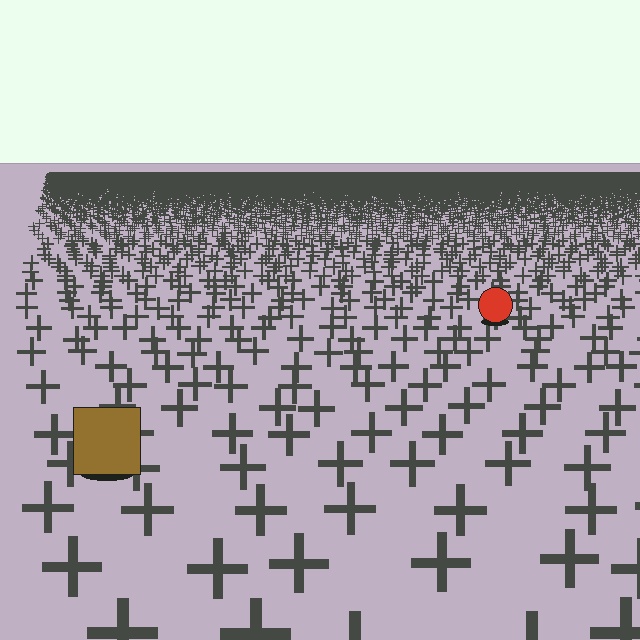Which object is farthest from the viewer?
The red circle is farthest from the viewer. It appears smaller and the ground texture around it is denser.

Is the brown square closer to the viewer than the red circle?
Yes. The brown square is closer — you can tell from the texture gradient: the ground texture is coarser near it.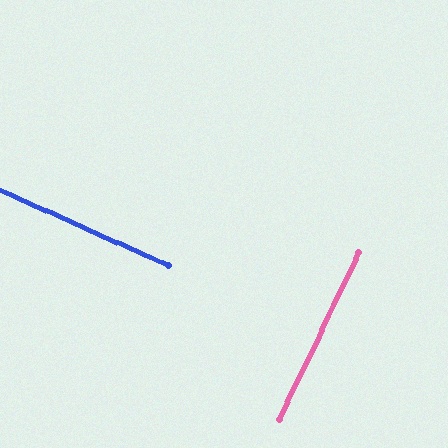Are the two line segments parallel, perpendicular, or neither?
Perpendicular — they meet at approximately 89°.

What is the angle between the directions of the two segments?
Approximately 89 degrees.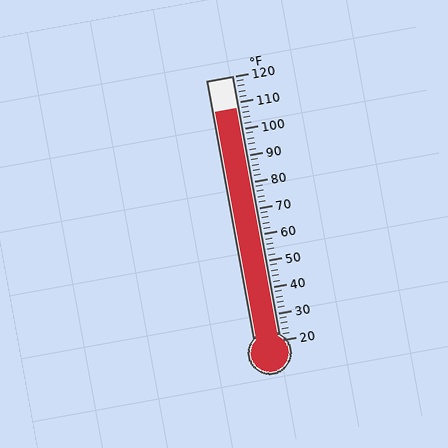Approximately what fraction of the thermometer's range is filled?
The thermometer is filled to approximately 90% of its range.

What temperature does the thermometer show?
The thermometer shows approximately 108°F.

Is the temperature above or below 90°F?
The temperature is above 90°F.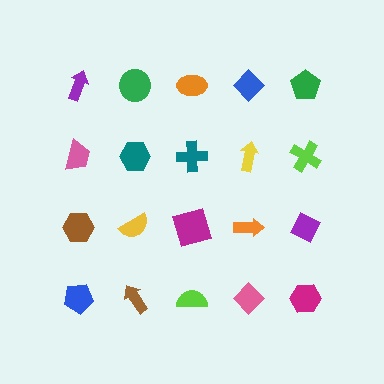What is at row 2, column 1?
A pink trapezoid.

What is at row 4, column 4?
A pink diamond.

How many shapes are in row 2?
5 shapes.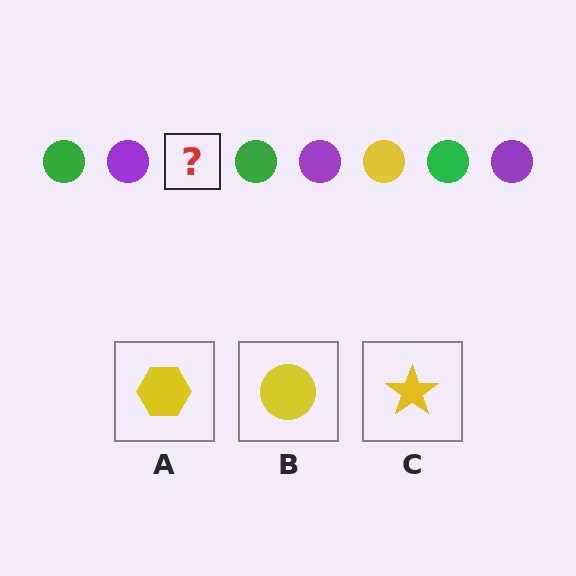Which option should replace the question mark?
Option B.